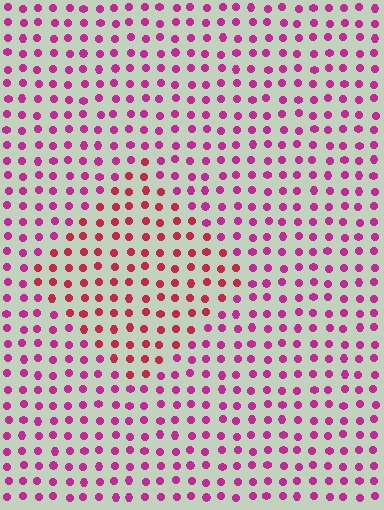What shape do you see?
I see a diamond.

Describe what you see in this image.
The image is filled with small magenta elements in a uniform arrangement. A diamond-shaped region is visible where the elements are tinted to a slightly different hue, forming a subtle color boundary.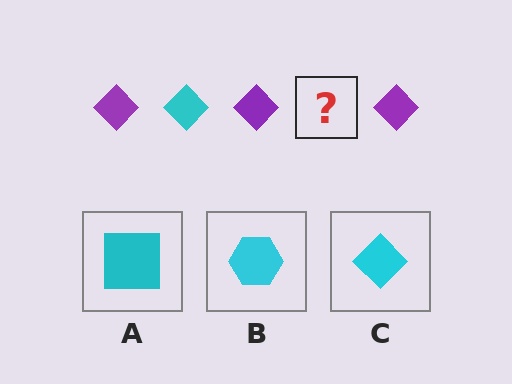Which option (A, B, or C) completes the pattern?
C.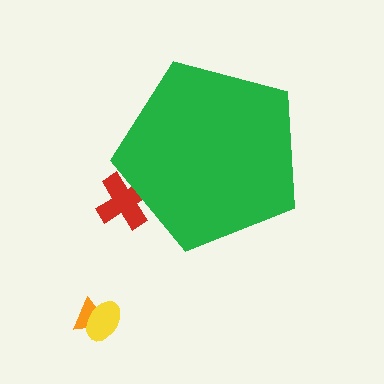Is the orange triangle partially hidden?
No, the orange triangle is fully visible.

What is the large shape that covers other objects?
A green pentagon.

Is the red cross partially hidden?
Yes, the red cross is partially hidden behind the green pentagon.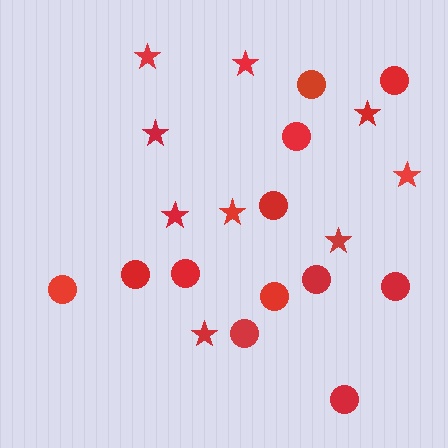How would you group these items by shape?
There are 2 groups: one group of stars (9) and one group of circles (12).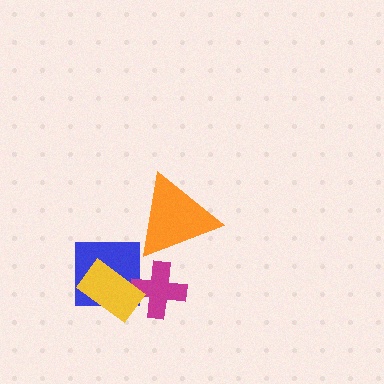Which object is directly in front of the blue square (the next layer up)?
The magenta cross is directly in front of the blue square.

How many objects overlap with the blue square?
2 objects overlap with the blue square.